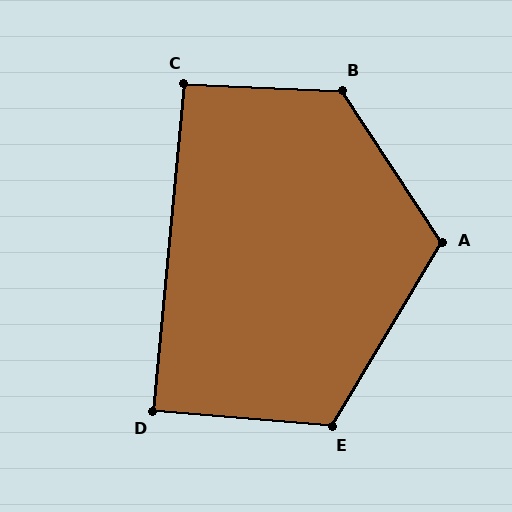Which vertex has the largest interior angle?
B, at approximately 126 degrees.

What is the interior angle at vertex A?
Approximately 116 degrees (obtuse).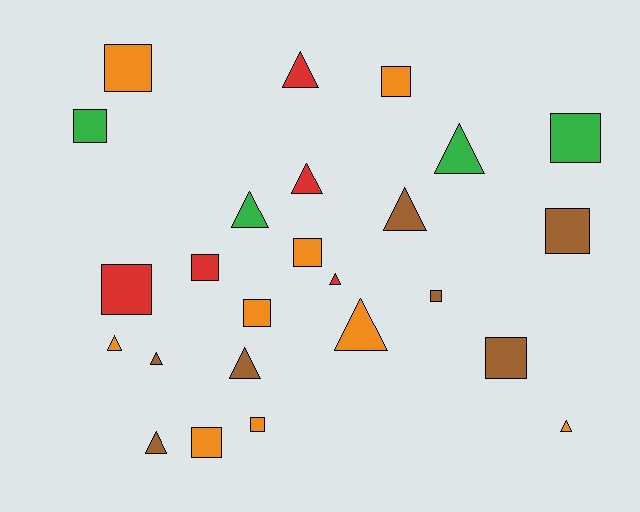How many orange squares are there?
There are 6 orange squares.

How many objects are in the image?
There are 25 objects.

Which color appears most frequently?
Orange, with 9 objects.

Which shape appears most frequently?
Square, with 13 objects.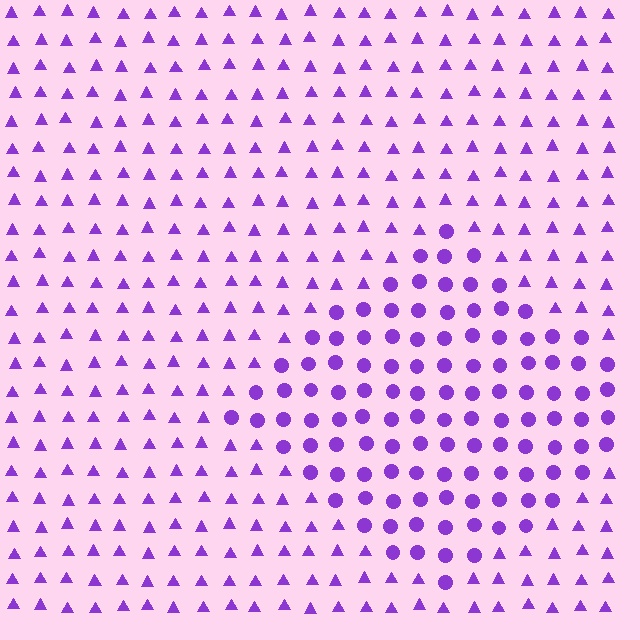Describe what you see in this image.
The image is filled with small purple elements arranged in a uniform grid. A diamond-shaped region contains circles, while the surrounding area contains triangles. The boundary is defined purely by the change in element shape.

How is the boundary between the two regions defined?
The boundary is defined by a change in element shape: circles inside vs. triangles outside. All elements share the same color and spacing.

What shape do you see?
I see a diamond.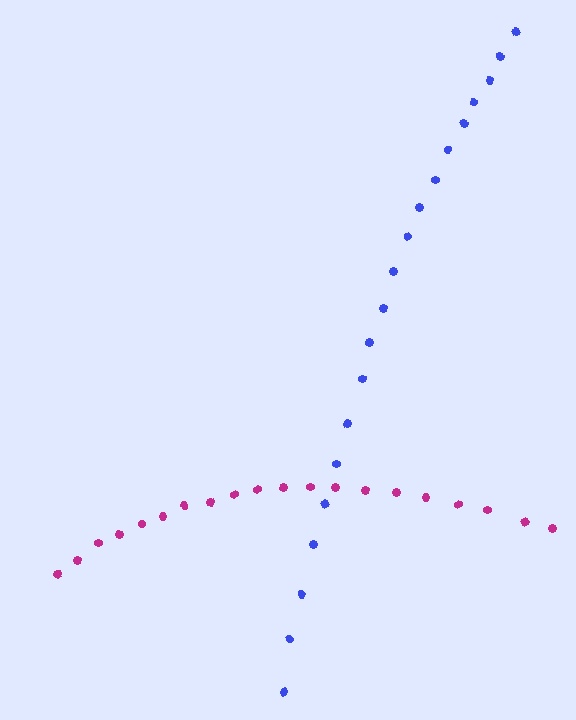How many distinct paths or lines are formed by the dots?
There are 2 distinct paths.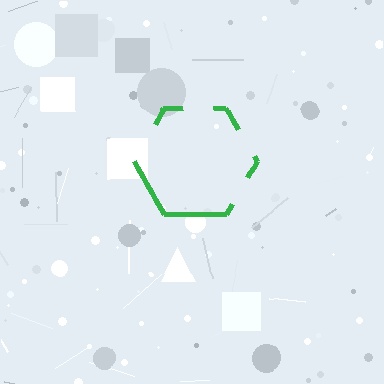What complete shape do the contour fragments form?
The contour fragments form a hexagon.